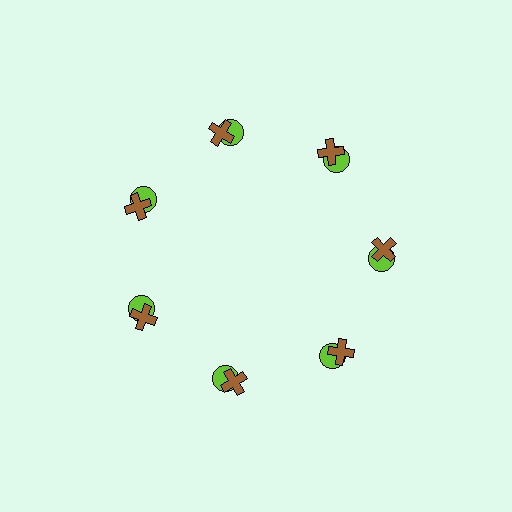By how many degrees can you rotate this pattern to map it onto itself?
The pattern maps onto itself every 51 degrees of rotation.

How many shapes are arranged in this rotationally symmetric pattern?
There are 14 shapes, arranged in 7 groups of 2.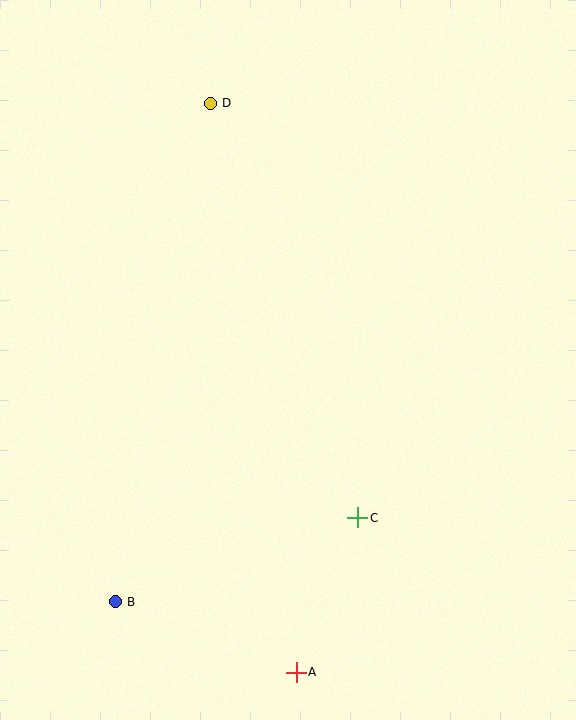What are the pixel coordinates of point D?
Point D is at (210, 103).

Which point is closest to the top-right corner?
Point D is closest to the top-right corner.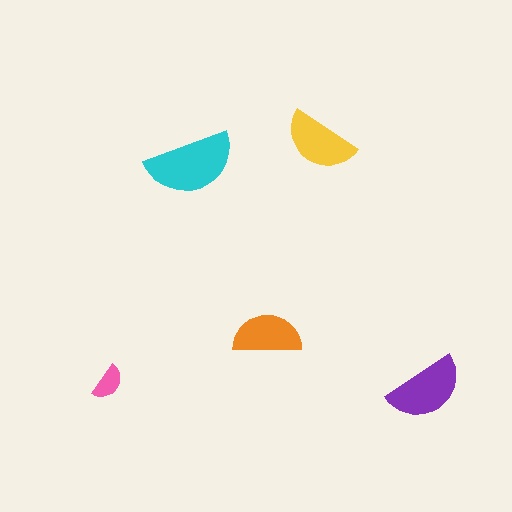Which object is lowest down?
The purple semicircle is bottommost.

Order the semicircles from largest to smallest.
the cyan one, the purple one, the yellow one, the orange one, the pink one.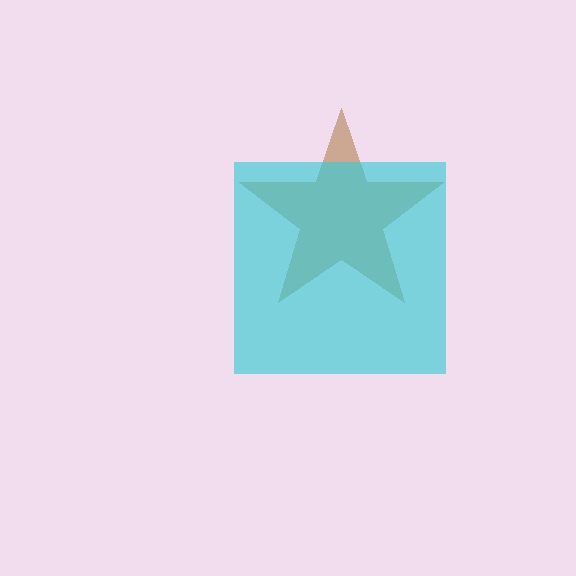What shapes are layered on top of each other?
The layered shapes are: a brown star, a cyan square.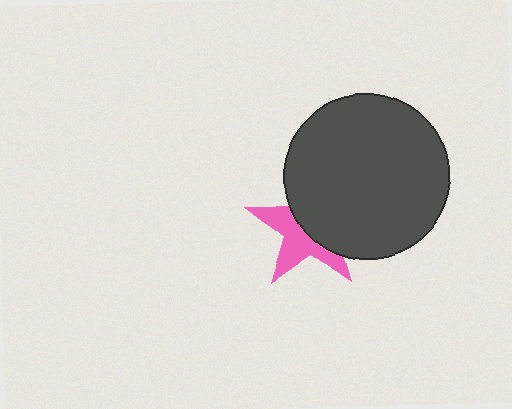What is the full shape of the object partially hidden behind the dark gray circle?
The partially hidden object is a pink star.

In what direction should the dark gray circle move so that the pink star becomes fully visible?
The dark gray circle should move toward the upper-right. That is the shortest direction to clear the overlap and leave the pink star fully visible.